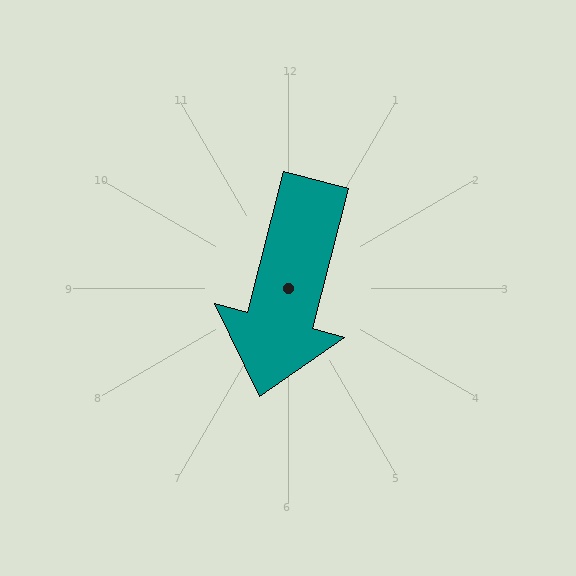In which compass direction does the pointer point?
South.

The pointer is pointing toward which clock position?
Roughly 6 o'clock.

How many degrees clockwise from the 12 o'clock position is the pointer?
Approximately 195 degrees.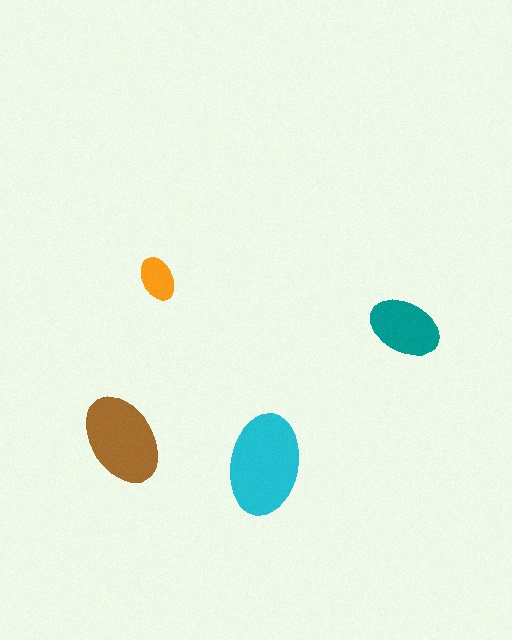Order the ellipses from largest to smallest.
the cyan one, the brown one, the teal one, the orange one.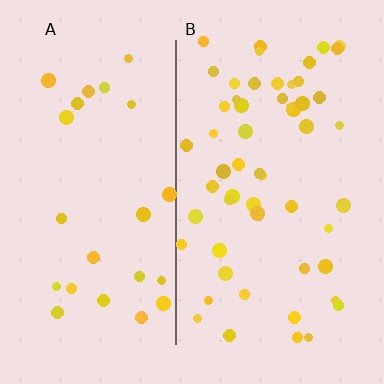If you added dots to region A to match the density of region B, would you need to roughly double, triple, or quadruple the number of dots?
Approximately double.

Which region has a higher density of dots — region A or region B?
B (the right).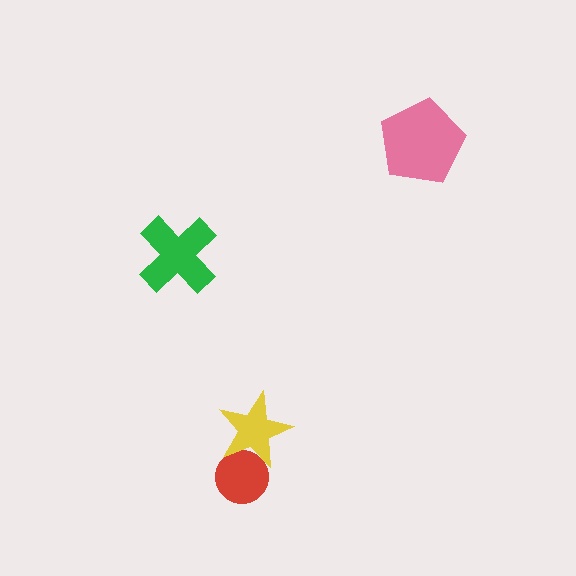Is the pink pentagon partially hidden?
No, no other shape covers it.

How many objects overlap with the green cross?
0 objects overlap with the green cross.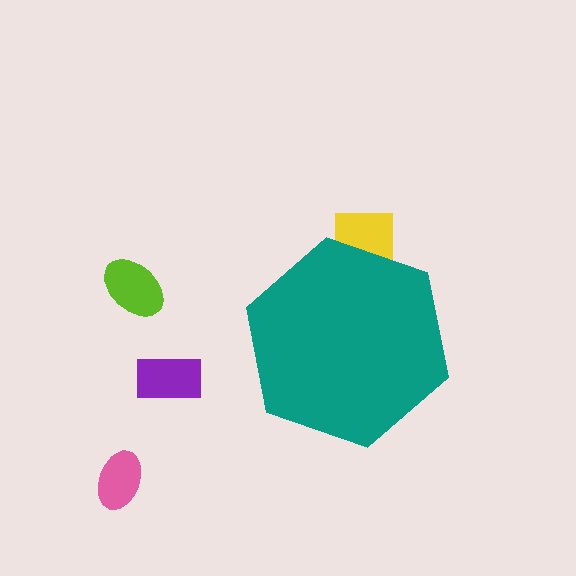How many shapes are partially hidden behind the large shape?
1 shape is partially hidden.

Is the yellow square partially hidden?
Yes, the yellow square is partially hidden behind the teal hexagon.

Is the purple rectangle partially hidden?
No, the purple rectangle is fully visible.